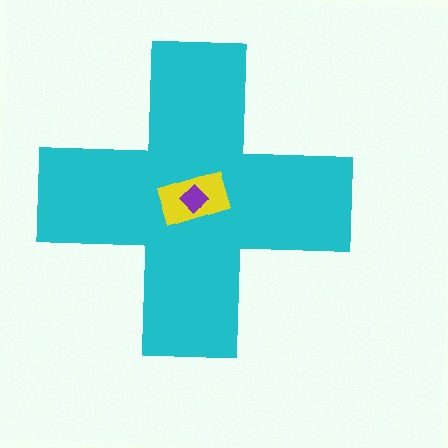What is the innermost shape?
The purple diamond.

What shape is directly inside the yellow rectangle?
The purple diamond.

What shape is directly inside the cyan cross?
The yellow rectangle.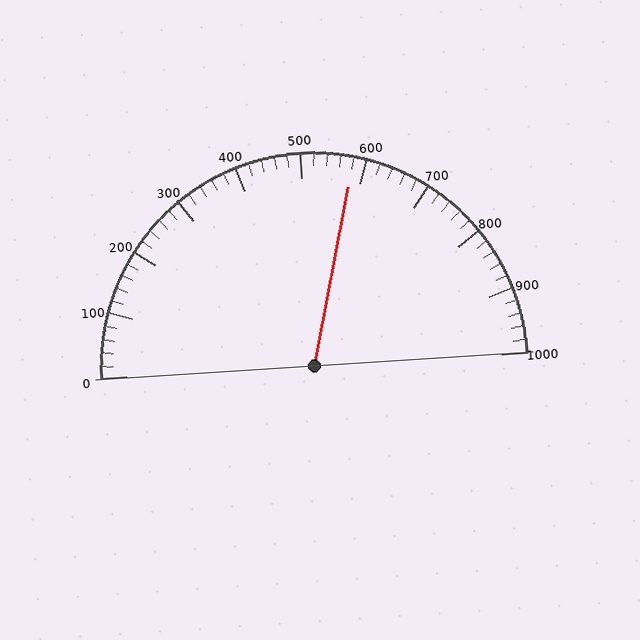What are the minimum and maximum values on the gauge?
The gauge ranges from 0 to 1000.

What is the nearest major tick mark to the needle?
The nearest major tick mark is 600.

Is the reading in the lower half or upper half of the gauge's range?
The reading is in the upper half of the range (0 to 1000).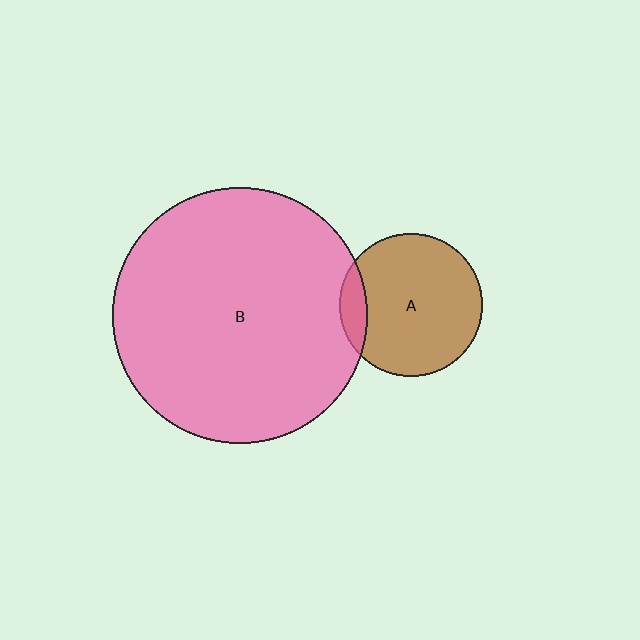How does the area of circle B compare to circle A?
Approximately 3.2 times.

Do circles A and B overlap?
Yes.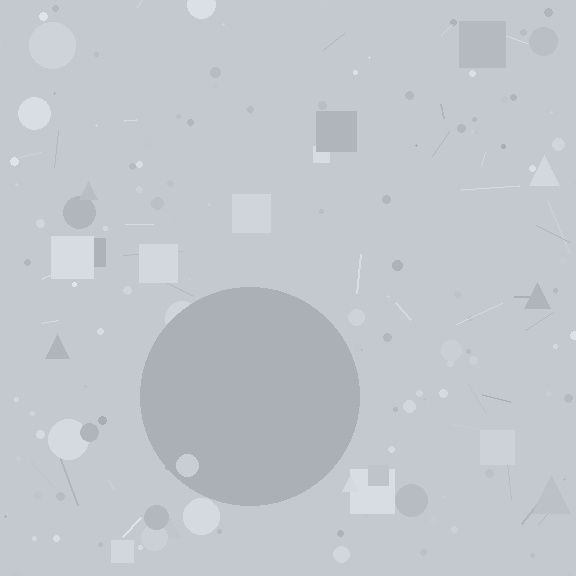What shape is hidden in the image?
A circle is hidden in the image.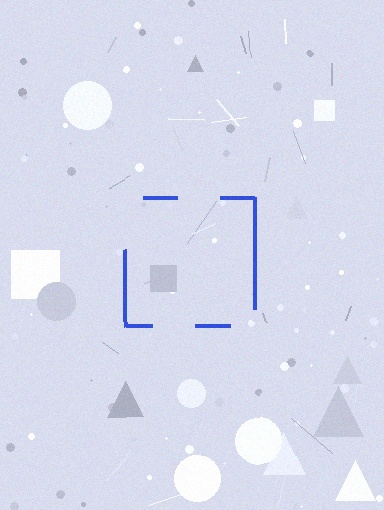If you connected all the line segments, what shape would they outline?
They would outline a square.